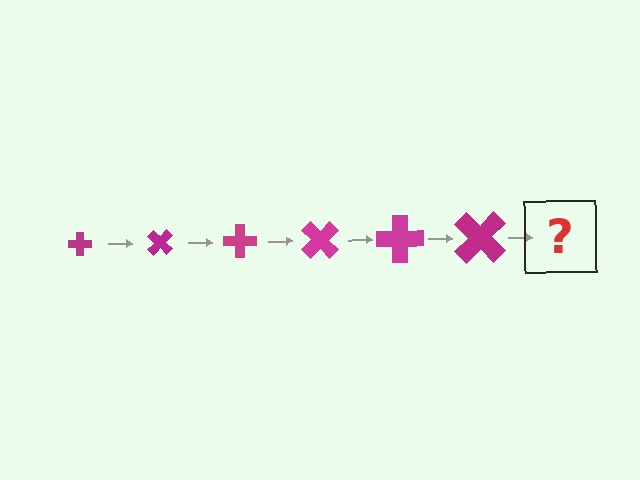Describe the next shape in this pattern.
It should be a cross, larger than the previous one and rotated 270 degrees from the start.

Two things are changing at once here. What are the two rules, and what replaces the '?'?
The two rules are that the cross grows larger each step and it rotates 45 degrees each step. The '?' should be a cross, larger than the previous one and rotated 270 degrees from the start.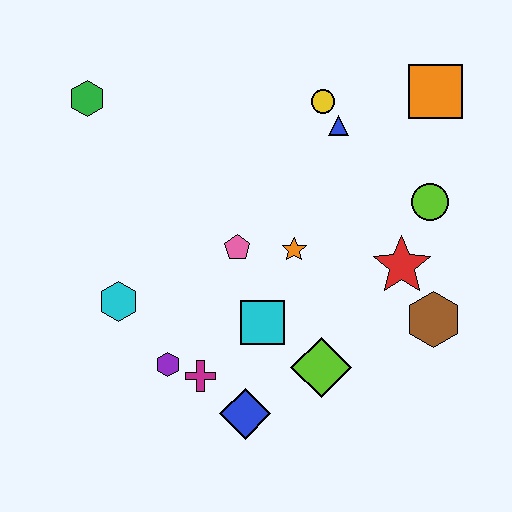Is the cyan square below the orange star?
Yes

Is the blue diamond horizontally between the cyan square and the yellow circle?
No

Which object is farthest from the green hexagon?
The brown hexagon is farthest from the green hexagon.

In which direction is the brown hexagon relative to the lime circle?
The brown hexagon is below the lime circle.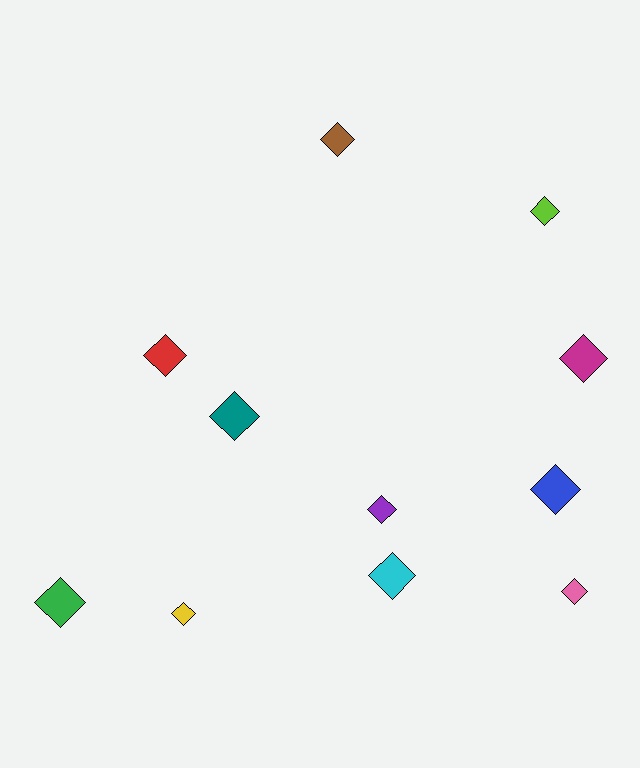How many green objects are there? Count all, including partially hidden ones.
There is 1 green object.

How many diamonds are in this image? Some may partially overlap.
There are 11 diamonds.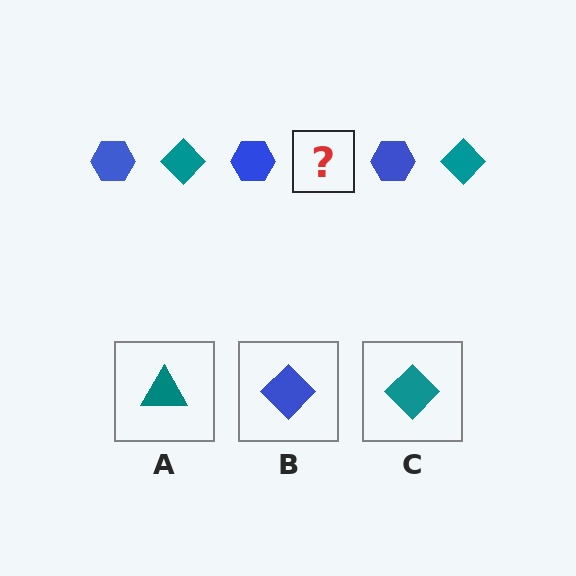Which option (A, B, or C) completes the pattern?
C.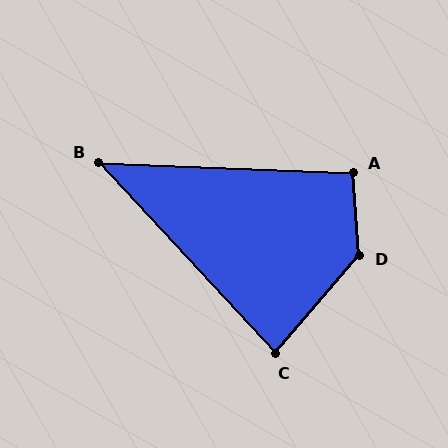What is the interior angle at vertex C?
Approximately 83 degrees (acute).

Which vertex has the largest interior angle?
D, at approximately 135 degrees.